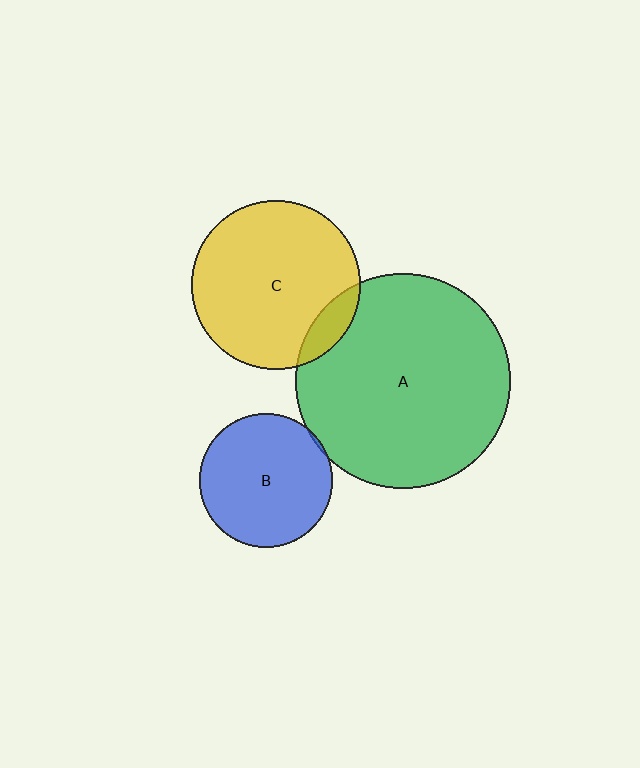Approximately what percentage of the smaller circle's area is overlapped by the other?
Approximately 10%.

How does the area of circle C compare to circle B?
Approximately 1.6 times.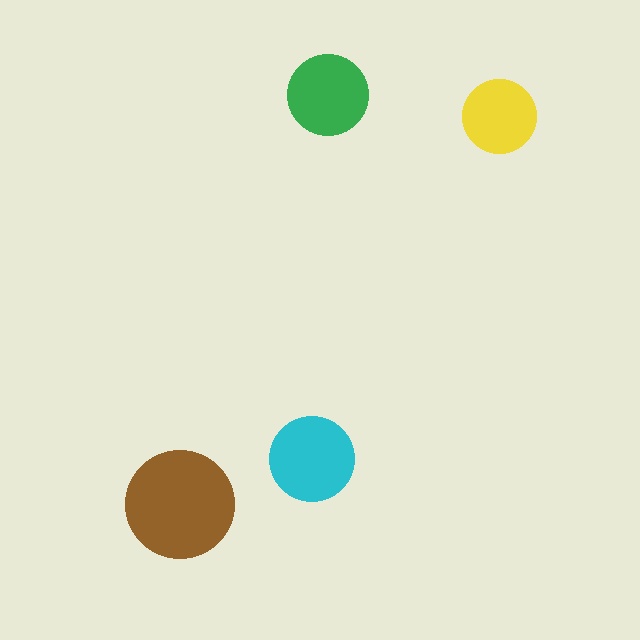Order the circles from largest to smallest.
the brown one, the cyan one, the green one, the yellow one.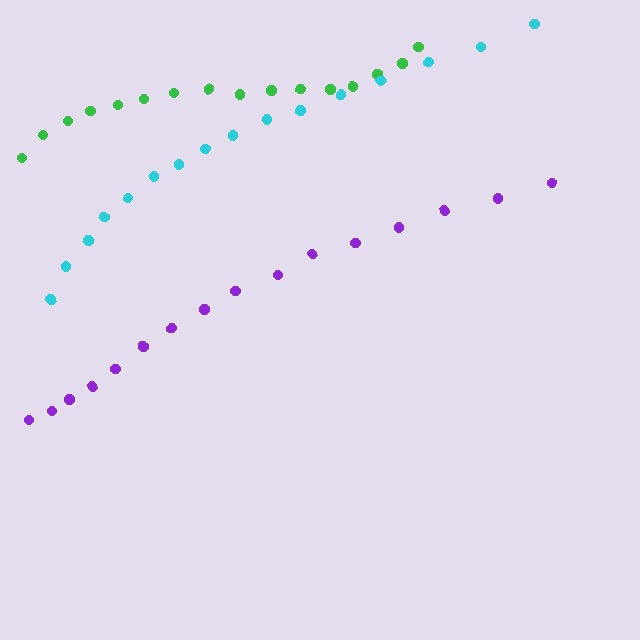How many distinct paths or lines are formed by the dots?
There are 3 distinct paths.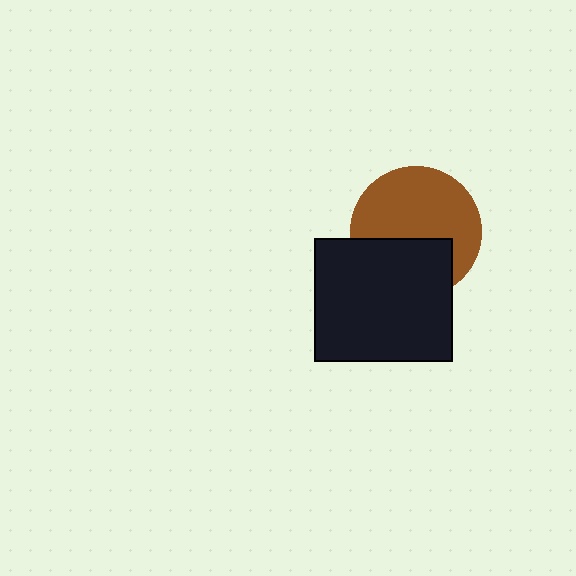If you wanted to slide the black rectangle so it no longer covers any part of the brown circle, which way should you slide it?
Slide it down — that is the most direct way to separate the two shapes.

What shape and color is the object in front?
The object in front is a black rectangle.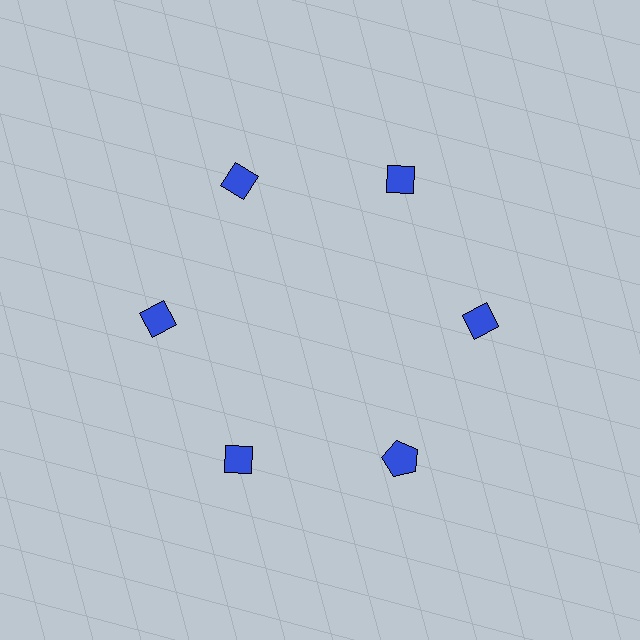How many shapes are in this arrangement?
There are 6 shapes arranged in a ring pattern.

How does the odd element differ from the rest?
It has a different shape: pentagon instead of diamond.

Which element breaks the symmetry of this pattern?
The blue pentagon at roughly the 5 o'clock position breaks the symmetry. All other shapes are blue diamonds.